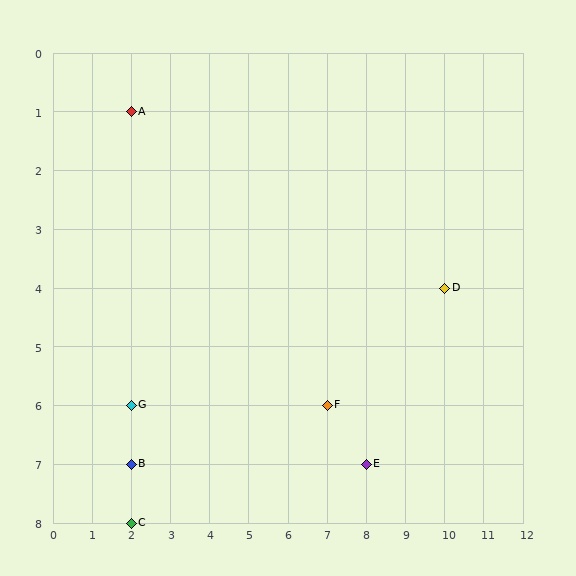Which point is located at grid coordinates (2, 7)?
Point B is at (2, 7).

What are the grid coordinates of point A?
Point A is at grid coordinates (2, 1).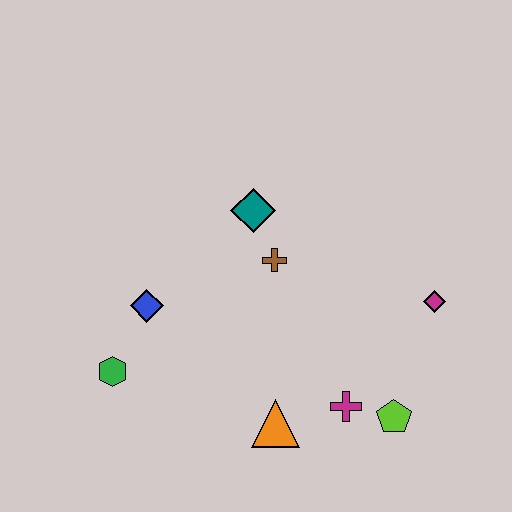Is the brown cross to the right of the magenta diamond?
No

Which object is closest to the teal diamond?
The brown cross is closest to the teal diamond.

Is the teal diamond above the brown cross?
Yes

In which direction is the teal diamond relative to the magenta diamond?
The teal diamond is to the left of the magenta diamond.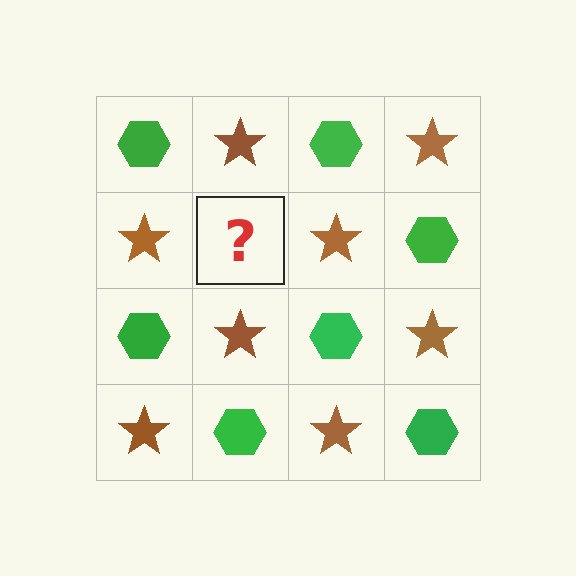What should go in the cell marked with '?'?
The missing cell should contain a green hexagon.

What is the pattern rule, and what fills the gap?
The rule is that it alternates green hexagon and brown star in a checkerboard pattern. The gap should be filled with a green hexagon.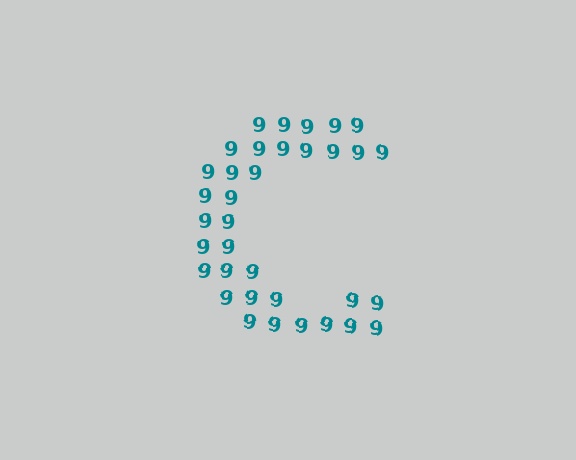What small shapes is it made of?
It is made of small digit 9's.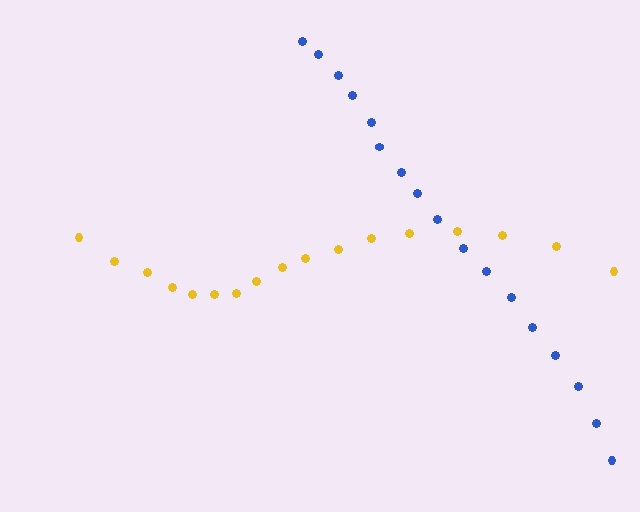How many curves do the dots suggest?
There are 2 distinct paths.